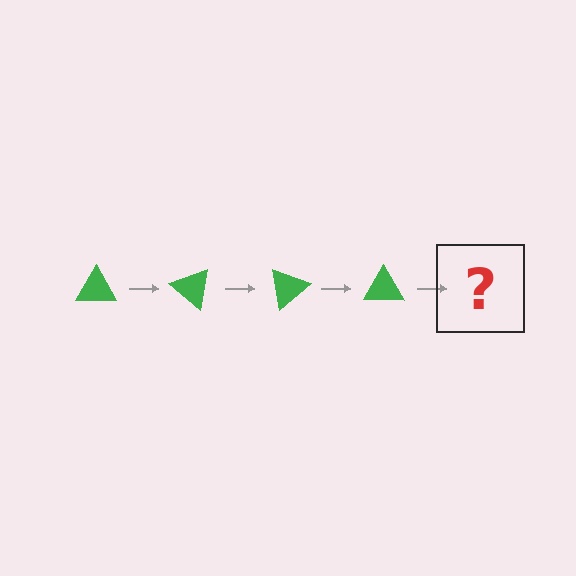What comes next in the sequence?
The next element should be a green triangle rotated 160 degrees.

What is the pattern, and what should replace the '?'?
The pattern is that the triangle rotates 40 degrees each step. The '?' should be a green triangle rotated 160 degrees.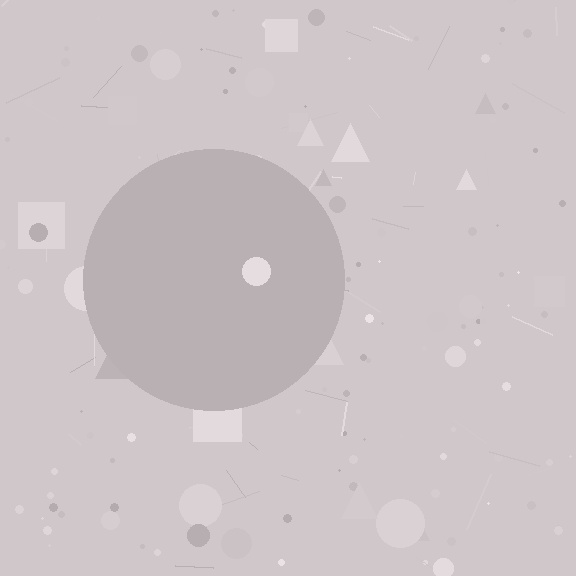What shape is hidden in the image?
A circle is hidden in the image.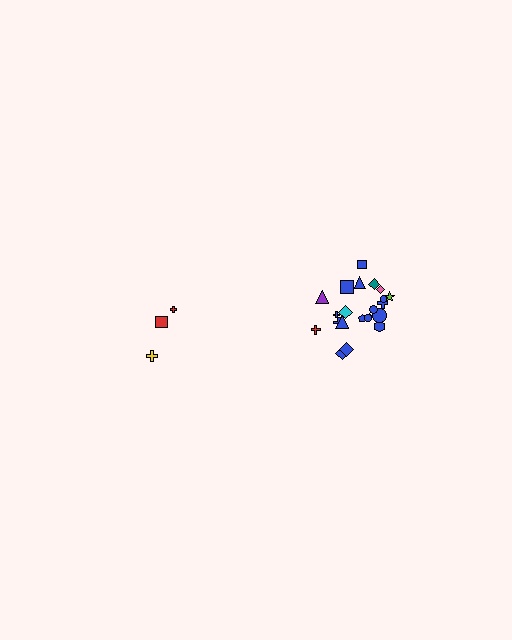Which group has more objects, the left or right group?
The right group.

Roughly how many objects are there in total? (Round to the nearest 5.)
Roughly 25 objects in total.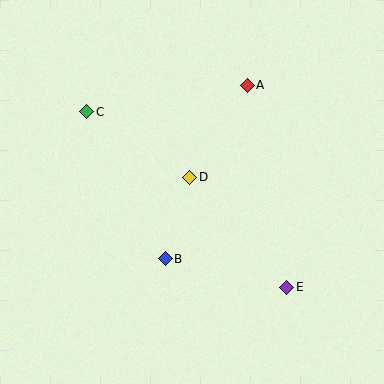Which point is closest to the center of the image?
Point D at (190, 177) is closest to the center.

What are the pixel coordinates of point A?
Point A is at (247, 85).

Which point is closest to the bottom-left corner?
Point B is closest to the bottom-left corner.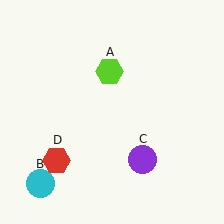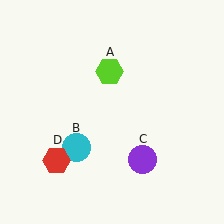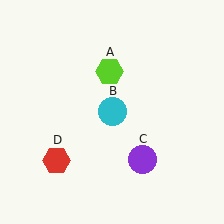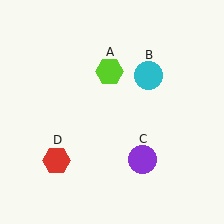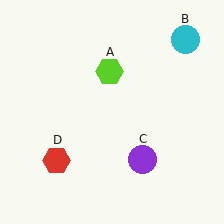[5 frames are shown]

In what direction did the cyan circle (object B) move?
The cyan circle (object B) moved up and to the right.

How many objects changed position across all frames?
1 object changed position: cyan circle (object B).